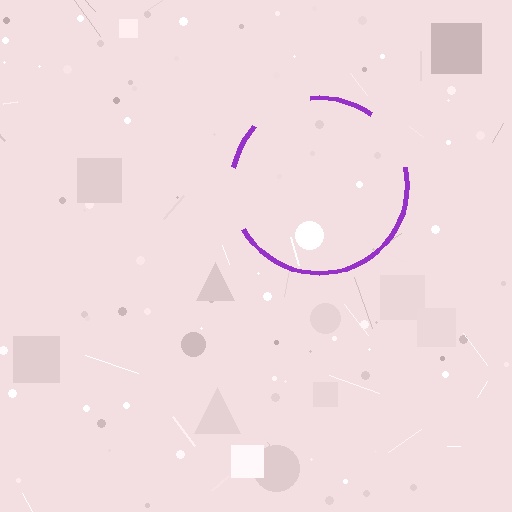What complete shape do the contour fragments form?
The contour fragments form a circle.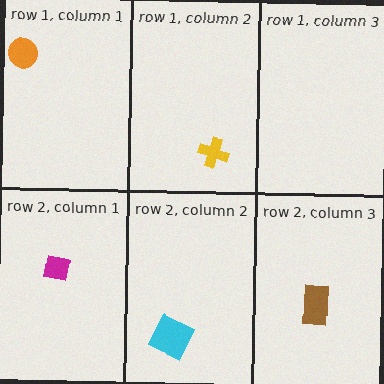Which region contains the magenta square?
The row 2, column 1 region.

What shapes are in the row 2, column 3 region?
The brown rectangle.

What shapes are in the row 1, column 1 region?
The orange circle.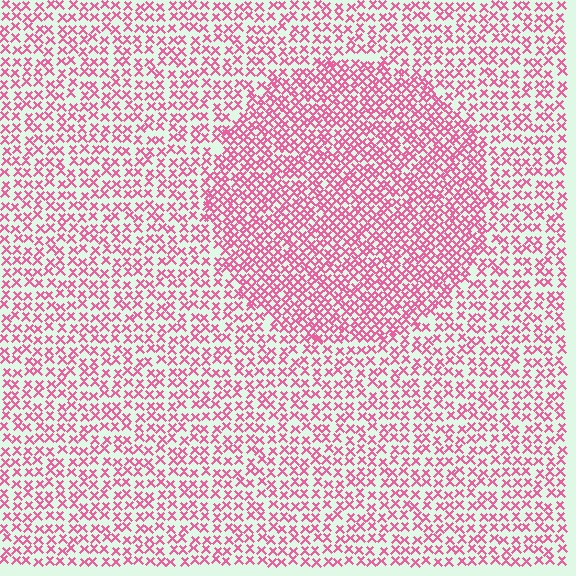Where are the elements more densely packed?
The elements are more densely packed inside the circle boundary.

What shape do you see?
I see a circle.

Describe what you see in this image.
The image contains small pink elements arranged at two different densities. A circle-shaped region is visible where the elements are more densely packed than the surrounding area.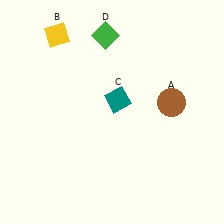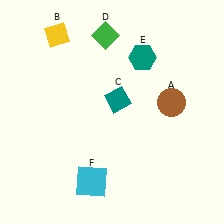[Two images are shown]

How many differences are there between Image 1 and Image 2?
There are 2 differences between the two images.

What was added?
A teal hexagon (E), a cyan square (F) were added in Image 2.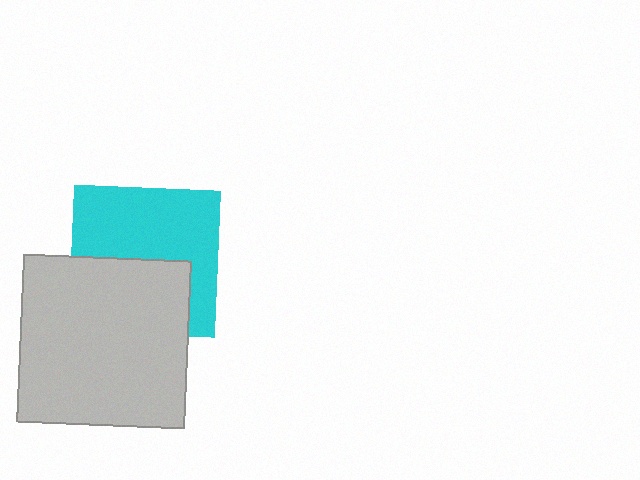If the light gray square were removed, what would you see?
You would see the complete cyan square.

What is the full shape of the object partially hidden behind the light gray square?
The partially hidden object is a cyan square.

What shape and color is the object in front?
The object in front is a light gray square.